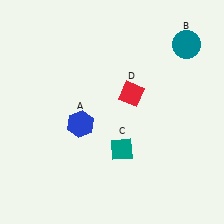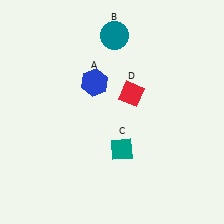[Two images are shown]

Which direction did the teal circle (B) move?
The teal circle (B) moved left.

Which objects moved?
The objects that moved are: the blue hexagon (A), the teal circle (B).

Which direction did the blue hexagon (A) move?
The blue hexagon (A) moved up.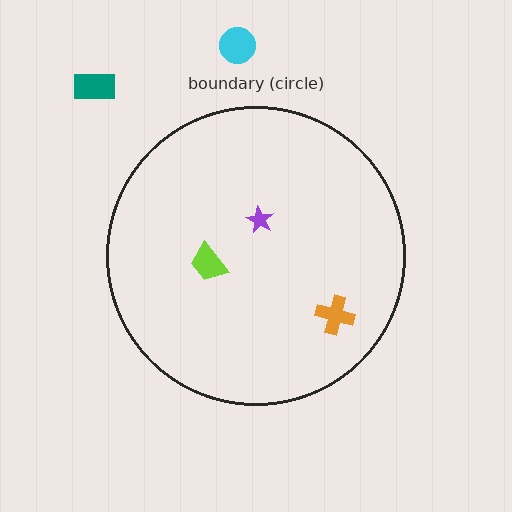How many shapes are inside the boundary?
3 inside, 2 outside.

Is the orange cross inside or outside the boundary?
Inside.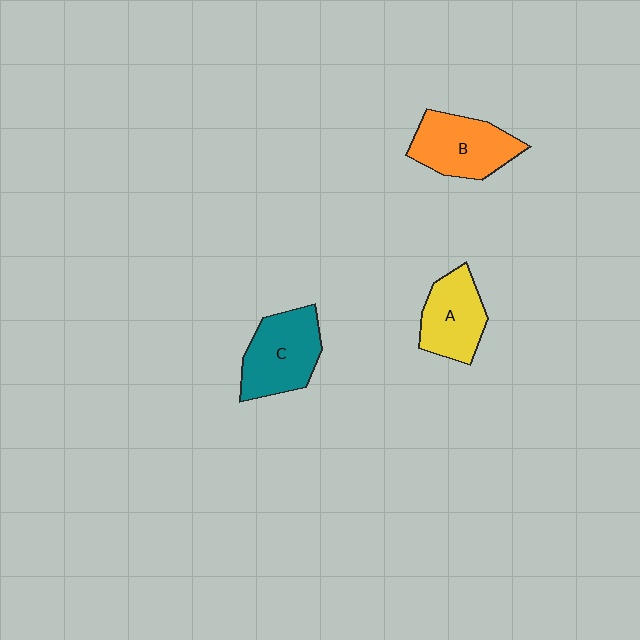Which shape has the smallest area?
Shape A (yellow).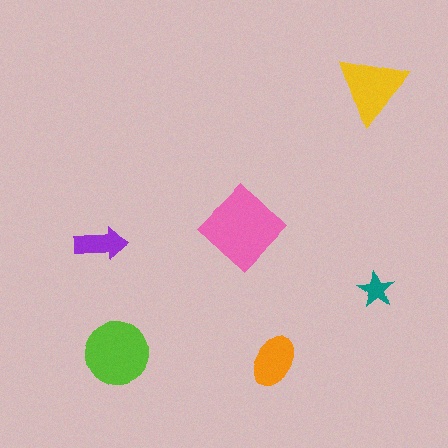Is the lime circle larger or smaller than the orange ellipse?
Larger.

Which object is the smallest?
The teal star.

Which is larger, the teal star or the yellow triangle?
The yellow triangle.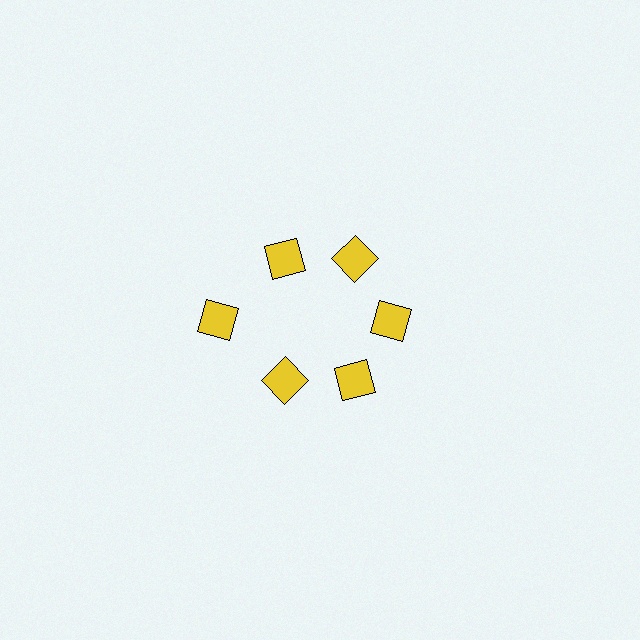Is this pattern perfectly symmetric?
No. The 6 yellow diamonds are arranged in a ring, but one element near the 9 o'clock position is pushed outward from the center, breaking the 6-fold rotational symmetry.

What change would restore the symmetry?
The symmetry would be restored by moving it inward, back onto the ring so that all 6 diamonds sit at equal angles and equal distance from the center.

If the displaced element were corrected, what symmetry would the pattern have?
It would have 6-fold rotational symmetry — the pattern would map onto itself every 60 degrees.